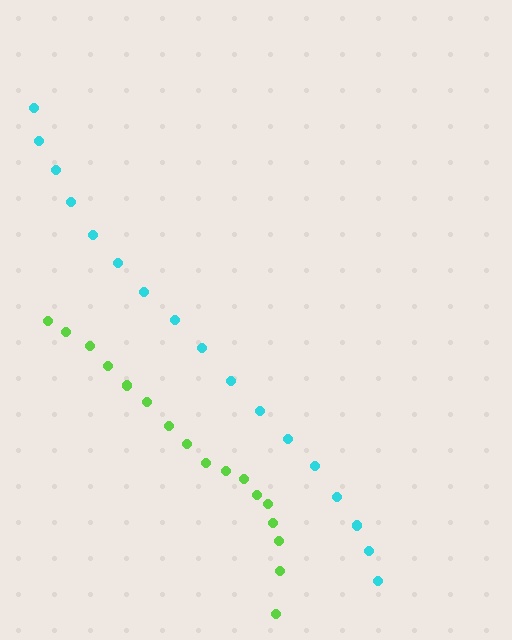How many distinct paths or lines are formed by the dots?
There are 2 distinct paths.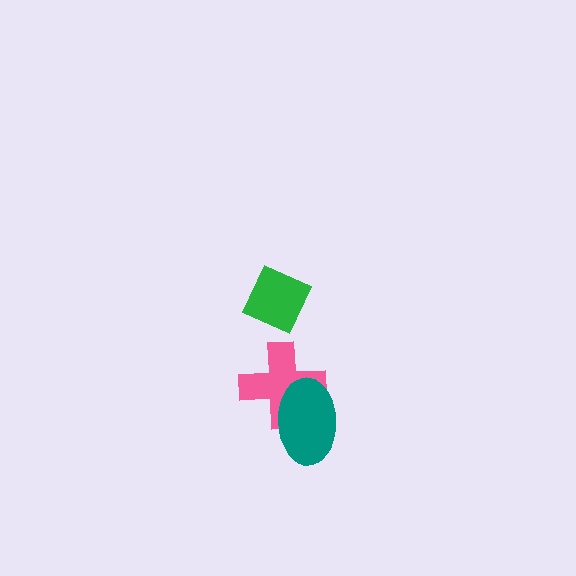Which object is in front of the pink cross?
The teal ellipse is in front of the pink cross.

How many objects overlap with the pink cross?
1 object overlaps with the pink cross.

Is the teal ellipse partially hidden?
No, no other shape covers it.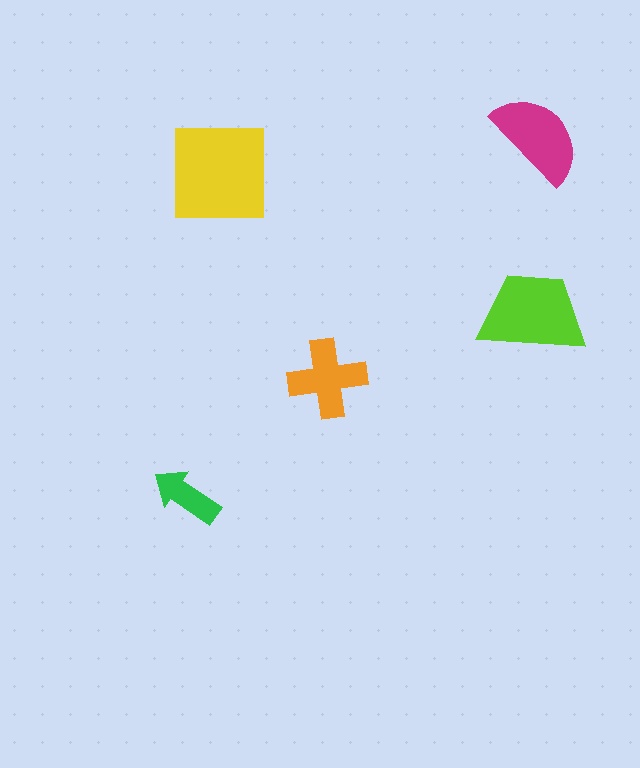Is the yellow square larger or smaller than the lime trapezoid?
Larger.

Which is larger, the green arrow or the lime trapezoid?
The lime trapezoid.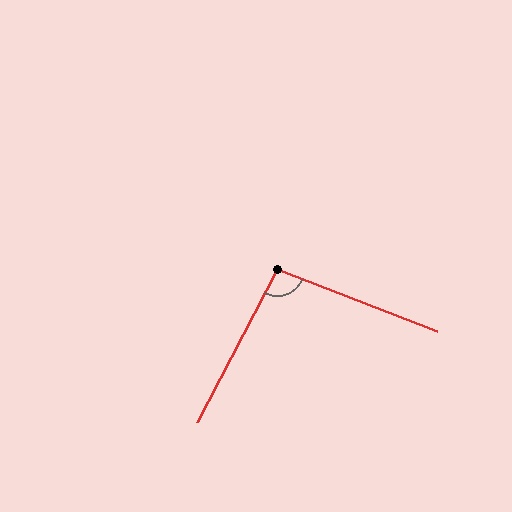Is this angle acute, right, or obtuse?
It is obtuse.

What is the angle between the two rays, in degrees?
Approximately 96 degrees.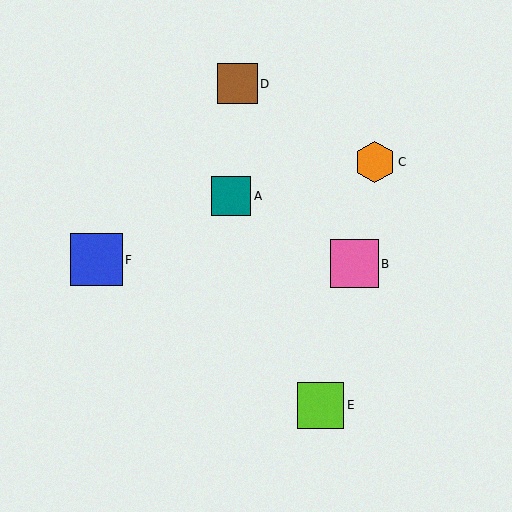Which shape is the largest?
The blue square (labeled F) is the largest.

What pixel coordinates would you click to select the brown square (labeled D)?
Click at (237, 84) to select the brown square D.